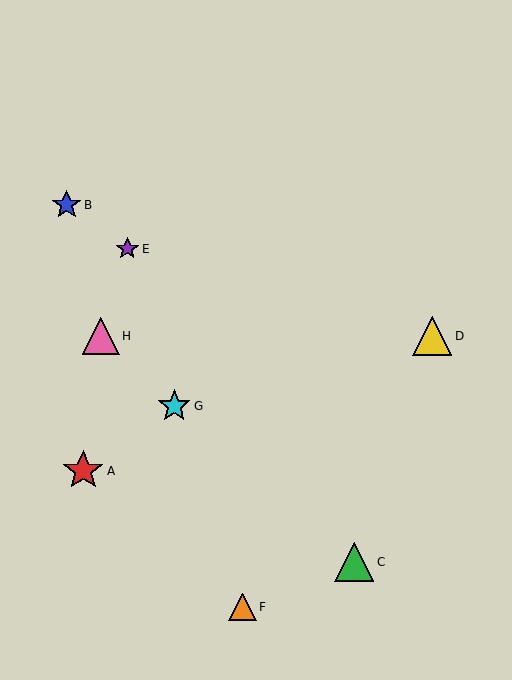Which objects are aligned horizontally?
Objects D, H are aligned horizontally.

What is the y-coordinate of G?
Object G is at y≈406.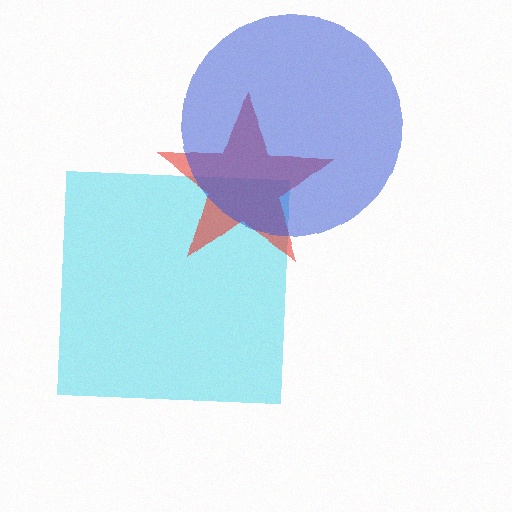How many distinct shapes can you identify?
There are 3 distinct shapes: a cyan square, a red star, a blue circle.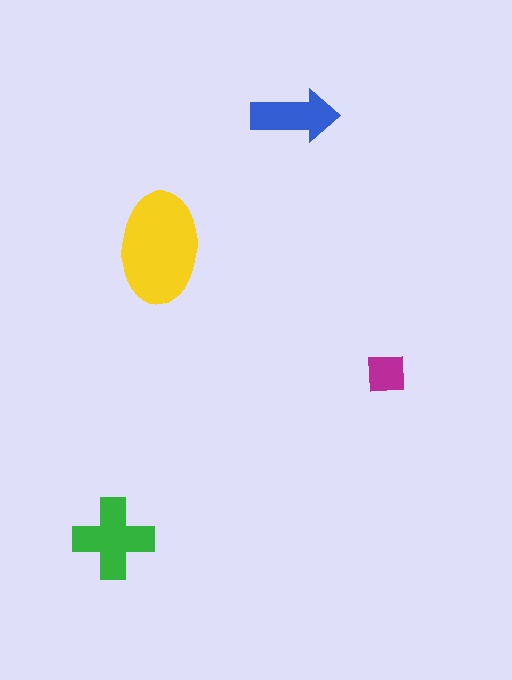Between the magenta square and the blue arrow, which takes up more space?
The blue arrow.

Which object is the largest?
The yellow ellipse.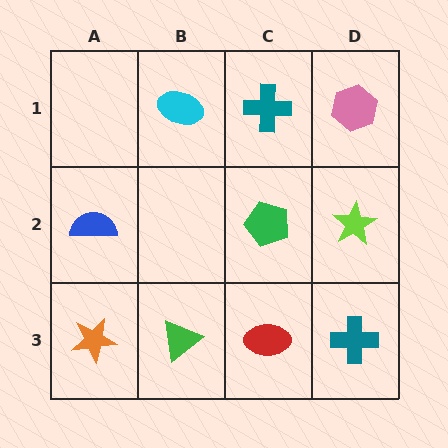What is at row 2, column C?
A green pentagon.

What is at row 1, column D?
A pink hexagon.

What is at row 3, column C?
A red ellipse.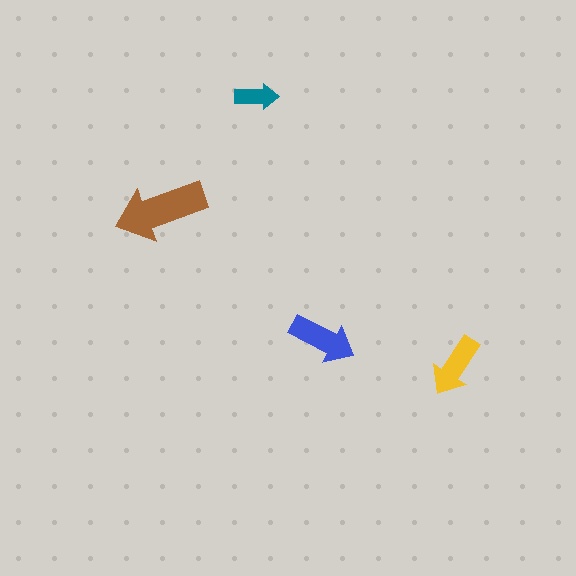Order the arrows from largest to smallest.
the brown one, the blue one, the yellow one, the teal one.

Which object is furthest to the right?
The yellow arrow is rightmost.